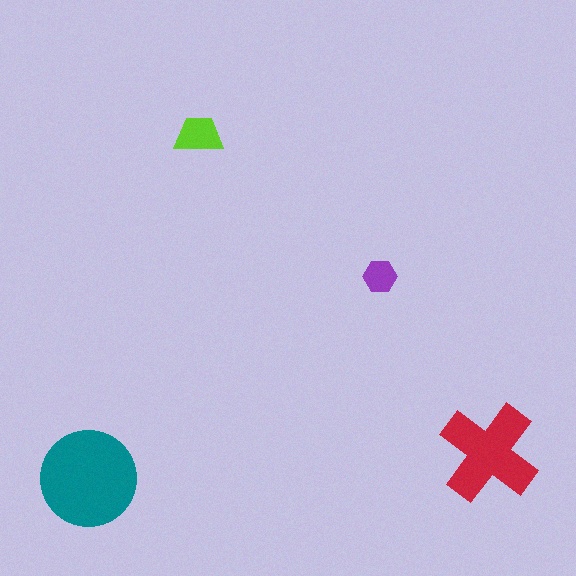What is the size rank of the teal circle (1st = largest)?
1st.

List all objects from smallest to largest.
The purple hexagon, the lime trapezoid, the red cross, the teal circle.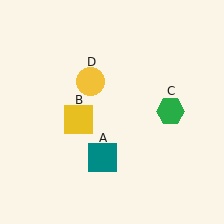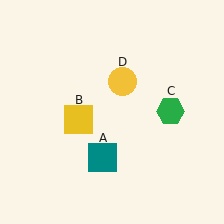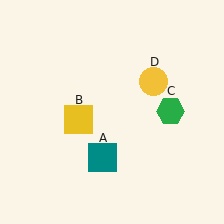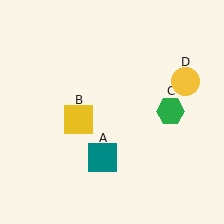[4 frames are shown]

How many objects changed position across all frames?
1 object changed position: yellow circle (object D).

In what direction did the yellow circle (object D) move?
The yellow circle (object D) moved right.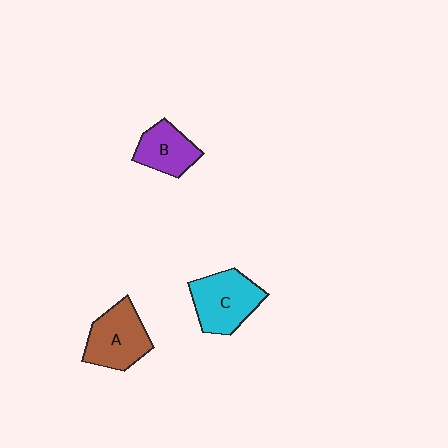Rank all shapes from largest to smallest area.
From largest to smallest: C (cyan), A (brown), B (purple).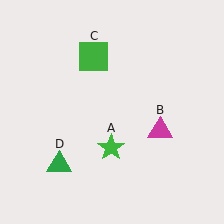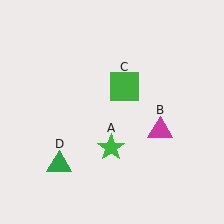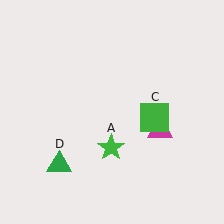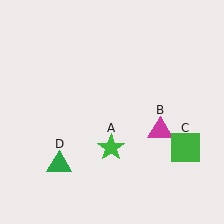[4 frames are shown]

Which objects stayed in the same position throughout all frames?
Green star (object A) and magenta triangle (object B) and green triangle (object D) remained stationary.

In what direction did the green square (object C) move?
The green square (object C) moved down and to the right.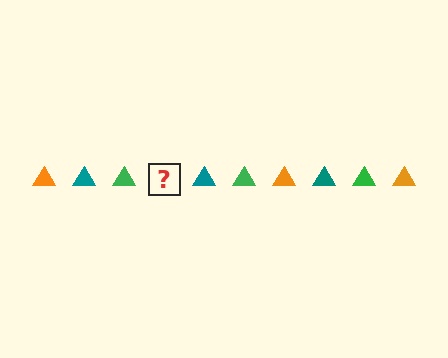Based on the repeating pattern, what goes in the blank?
The blank should be an orange triangle.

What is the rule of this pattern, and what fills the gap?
The rule is that the pattern cycles through orange, teal, green triangles. The gap should be filled with an orange triangle.